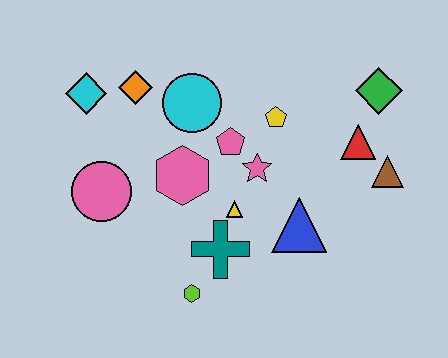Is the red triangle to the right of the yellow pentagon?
Yes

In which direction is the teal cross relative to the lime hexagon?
The teal cross is above the lime hexagon.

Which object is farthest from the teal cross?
The green diamond is farthest from the teal cross.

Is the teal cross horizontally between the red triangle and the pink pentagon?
No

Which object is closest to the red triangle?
The brown triangle is closest to the red triangle.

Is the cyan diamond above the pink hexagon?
Yes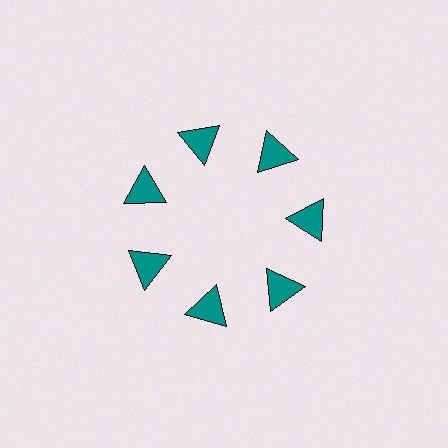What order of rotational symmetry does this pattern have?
This pattern has 7-fold rotational symmetry.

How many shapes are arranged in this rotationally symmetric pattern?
There are 7 shapes, arranged in 7 groups of 1.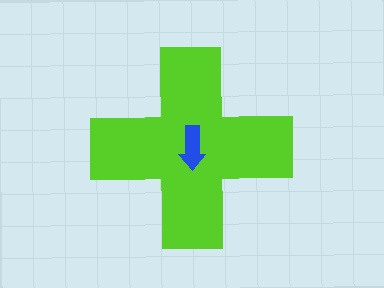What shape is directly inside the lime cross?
The blue arrow.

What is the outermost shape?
The lime cross.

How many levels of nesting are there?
2.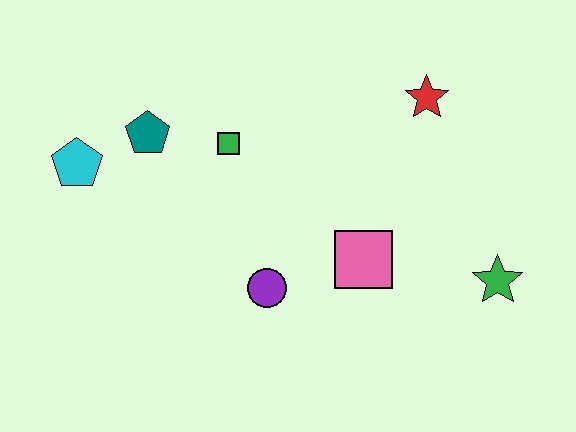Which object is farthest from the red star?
The cyan pentagon is farthest from the red star.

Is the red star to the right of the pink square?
Yes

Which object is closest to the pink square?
The purple circle is closest to the pink square.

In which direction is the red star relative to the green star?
The red star is above the green star.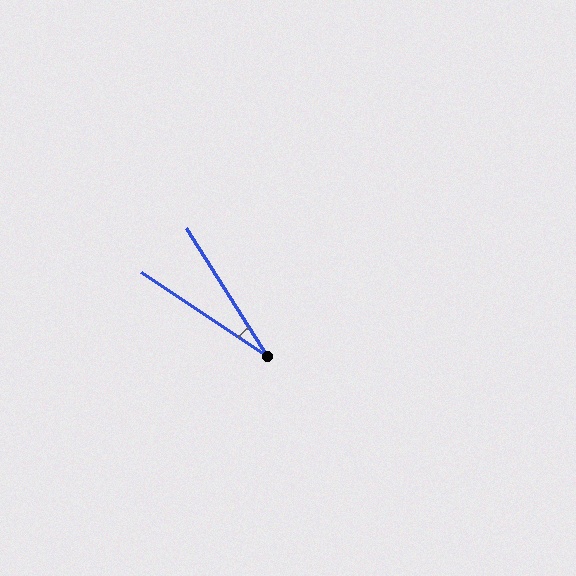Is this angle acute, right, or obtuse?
It is acute.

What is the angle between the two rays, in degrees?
Approximately 24 degrees.